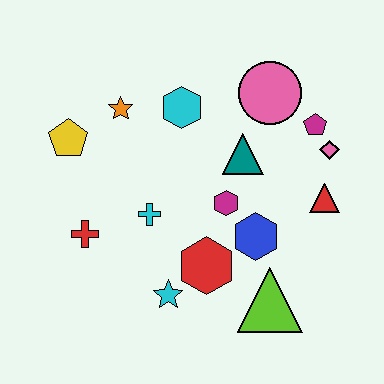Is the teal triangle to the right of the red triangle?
No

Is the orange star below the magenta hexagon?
No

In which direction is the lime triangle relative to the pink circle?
The lime triangle is below the pink circle.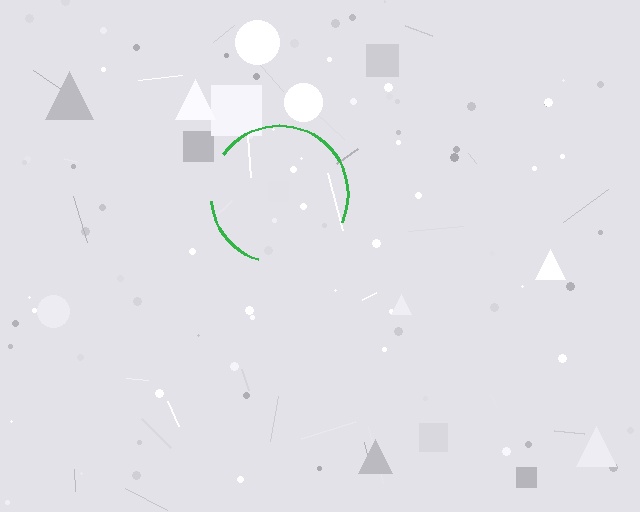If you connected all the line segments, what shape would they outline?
They would outline a circle.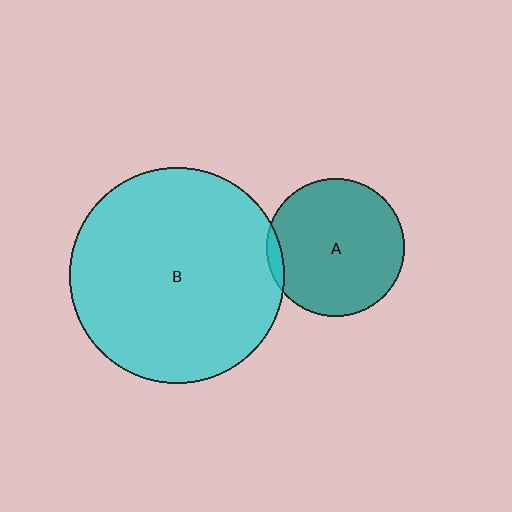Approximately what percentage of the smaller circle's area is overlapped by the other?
Approximately 5%.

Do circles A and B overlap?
Yes.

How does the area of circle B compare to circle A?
Approximately 2.4 times.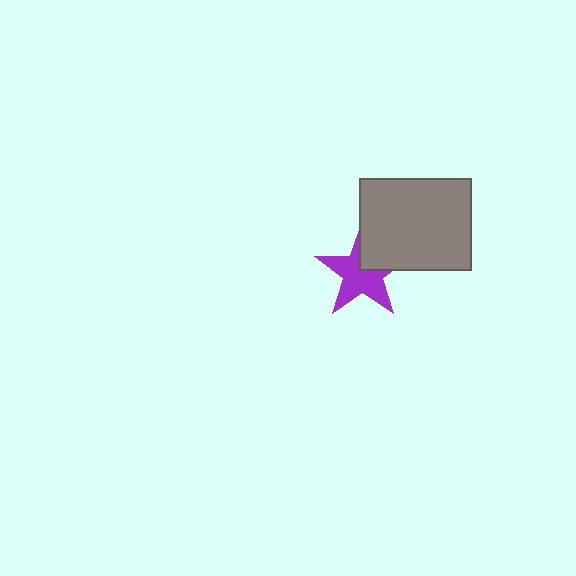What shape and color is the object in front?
The object in front is a gray rectangle.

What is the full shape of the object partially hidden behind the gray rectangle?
The partially hidden object is a purple star.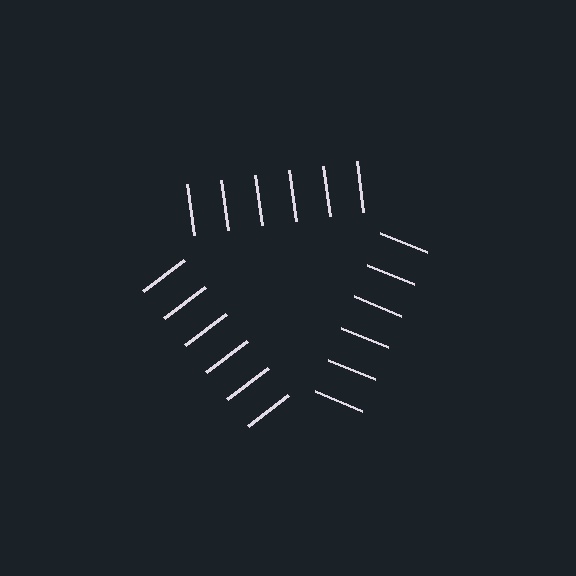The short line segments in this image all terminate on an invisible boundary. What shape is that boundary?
An illusory triangle — the line segments terminate on its edges but no continuous stroke is drawn.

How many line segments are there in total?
18 — 6 along each of the 3 edges.